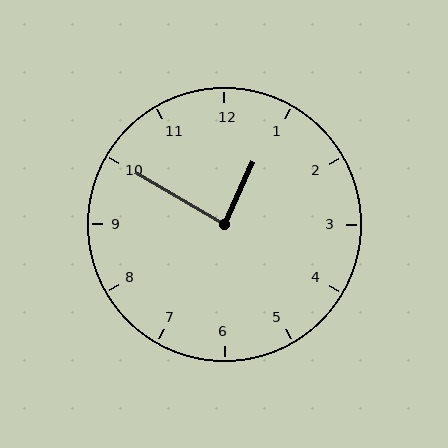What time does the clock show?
12:50.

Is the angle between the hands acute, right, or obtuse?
It is right.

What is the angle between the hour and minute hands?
Approximately 85 degrees.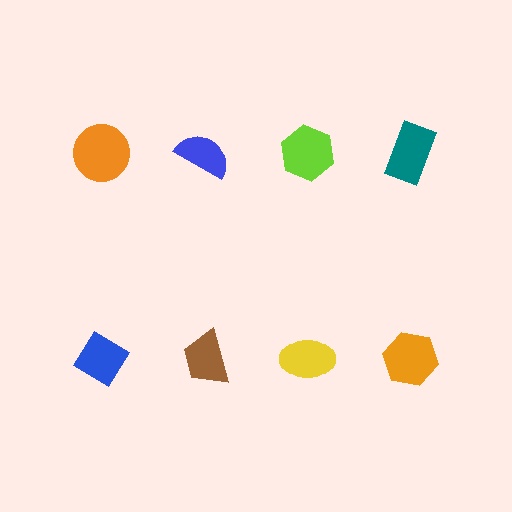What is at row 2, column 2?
A brown trapezoid.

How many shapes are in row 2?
4 shapes.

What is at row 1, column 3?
A lime hexagon.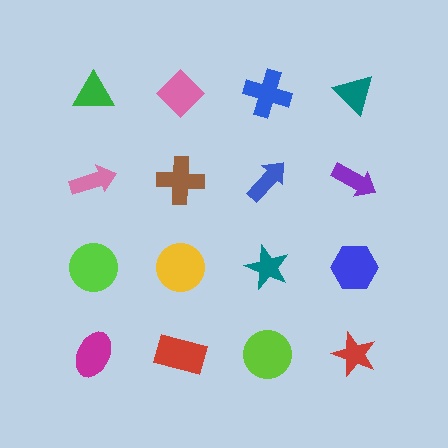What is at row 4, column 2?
A red rectangle.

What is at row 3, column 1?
A lime circle.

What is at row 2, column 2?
A brown cross.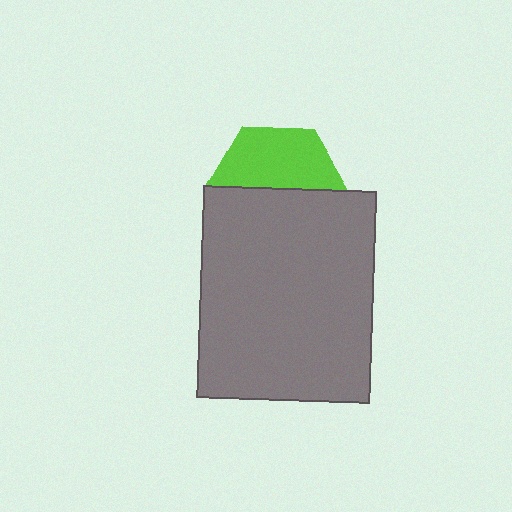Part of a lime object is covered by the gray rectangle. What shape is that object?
It is a hexagon.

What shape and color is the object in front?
The object in front is a gray rectangle.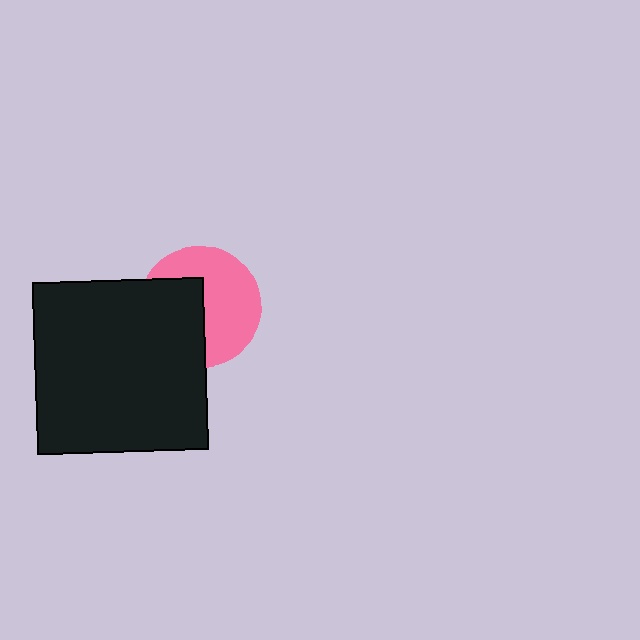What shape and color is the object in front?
The object in front is a black square.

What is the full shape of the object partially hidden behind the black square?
The partially hidden object is a pink circle.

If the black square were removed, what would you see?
You would see the complete pink circle.